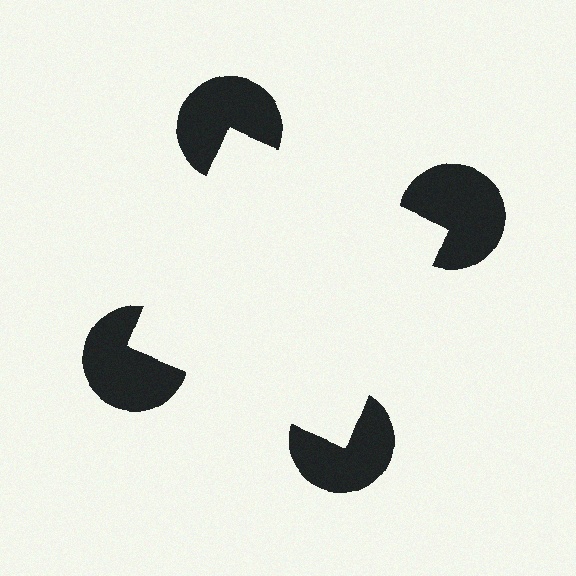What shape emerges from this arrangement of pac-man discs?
An illusory square — its edges are inferred from the aligned wedge cuts in the pac-man discs, not physically drawn.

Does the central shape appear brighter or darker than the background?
It typically appears slightly brighter than the background, even though no actual brightness change is drawn.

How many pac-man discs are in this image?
There are 4 — one at each vertex of the illusory square.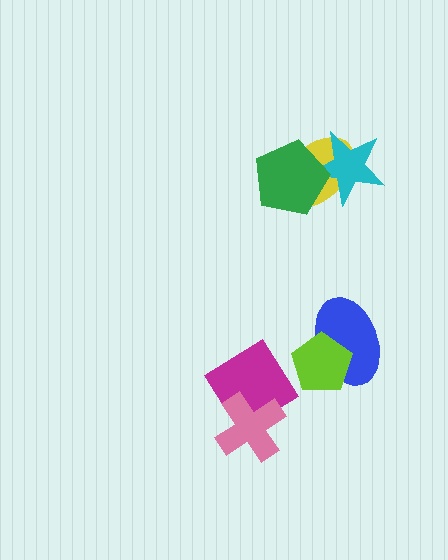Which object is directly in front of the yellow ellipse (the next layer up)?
The cyan star is directly in front of the yellow ellipse.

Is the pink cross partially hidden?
No, no other shape covers it.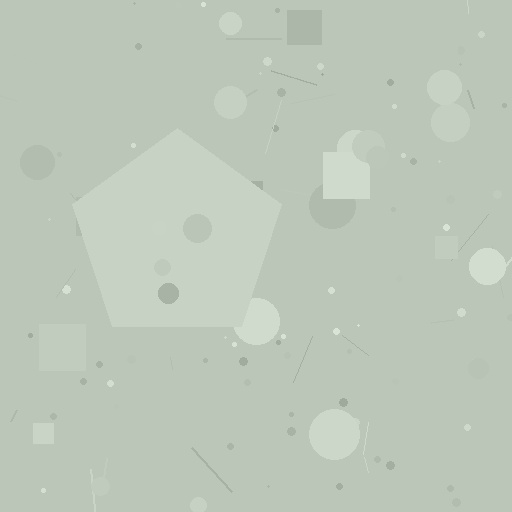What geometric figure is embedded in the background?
A pentagon is embedded in the background.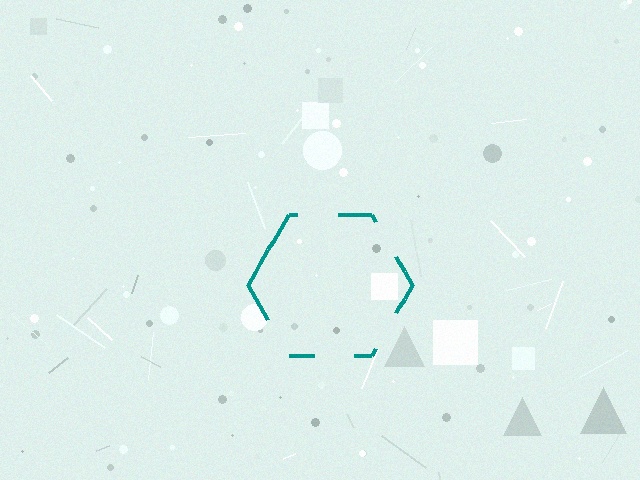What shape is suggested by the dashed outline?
The dashed outline suggests a hexagon.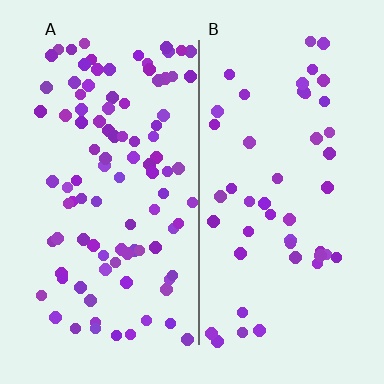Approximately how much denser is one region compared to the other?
Approximately 2.1× — region A over region B.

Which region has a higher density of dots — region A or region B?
A (the left).